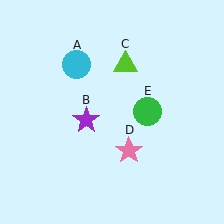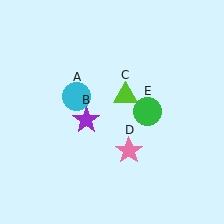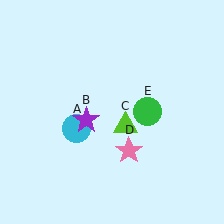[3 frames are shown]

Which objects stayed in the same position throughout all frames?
Purple star (object B) and pink star (object D) and green circle (object E) remained stationary.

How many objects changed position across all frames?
2 objects changed position: cyan circle (object A), lime triangle (object C).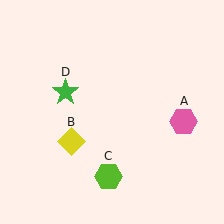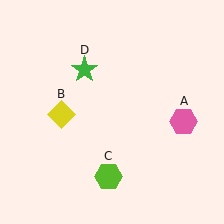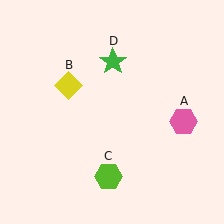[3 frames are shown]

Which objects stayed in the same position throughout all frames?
Pink hexagon (object A) and lime hexagon (object C) remained stationary.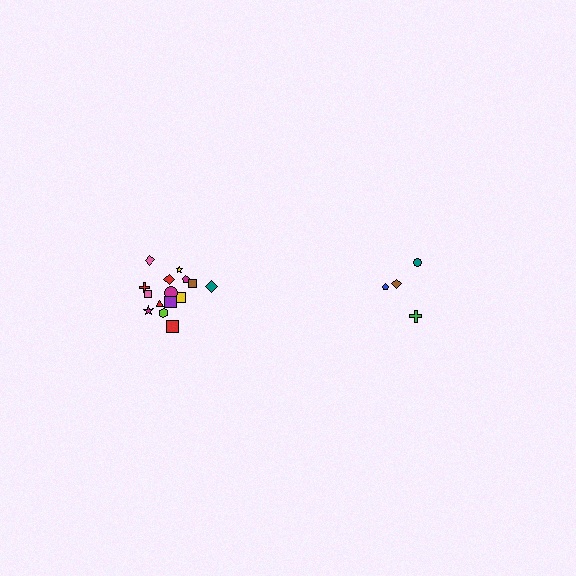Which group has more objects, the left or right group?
The left group.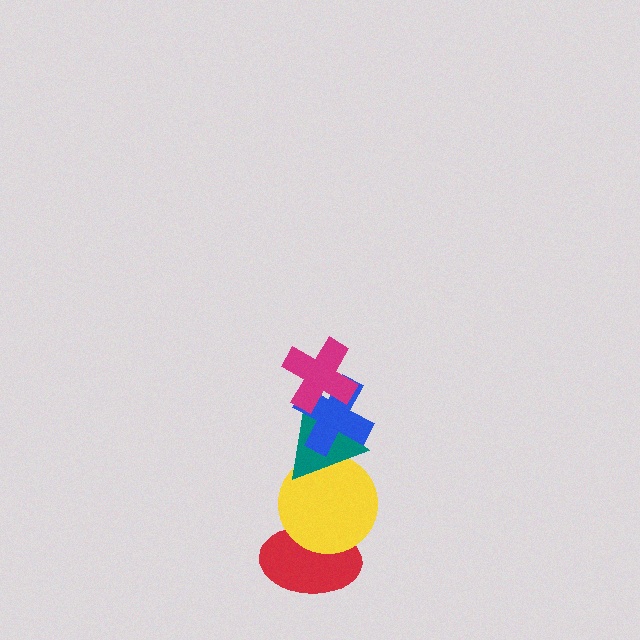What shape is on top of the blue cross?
The magenta cross is on top of the blue cross.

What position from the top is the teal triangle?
The teal triangle is 3rd from the top.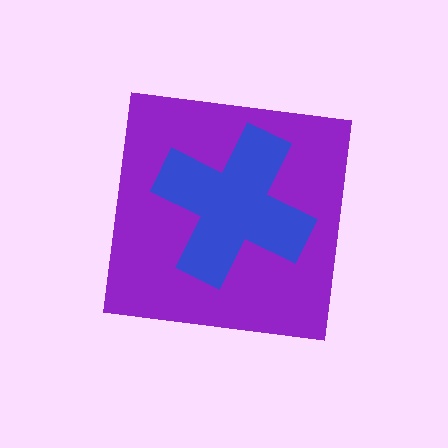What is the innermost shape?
The blue cross.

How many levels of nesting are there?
2.